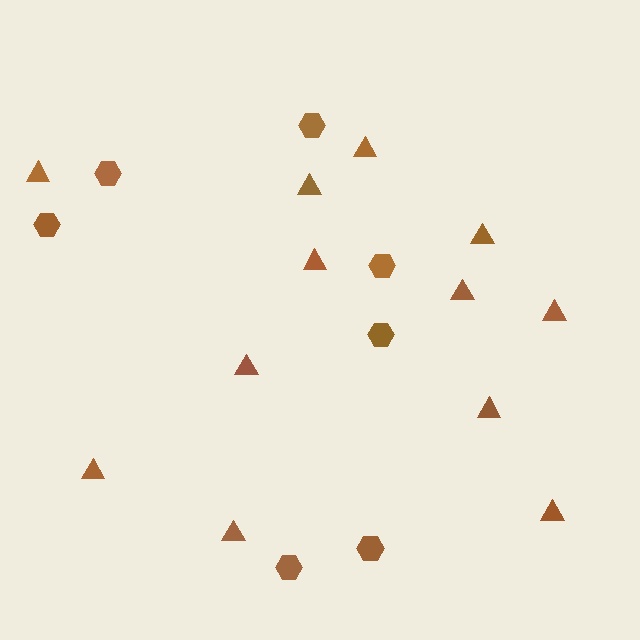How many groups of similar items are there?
There are 2 groups: one group of triangles (12) and one group of hexagons (7).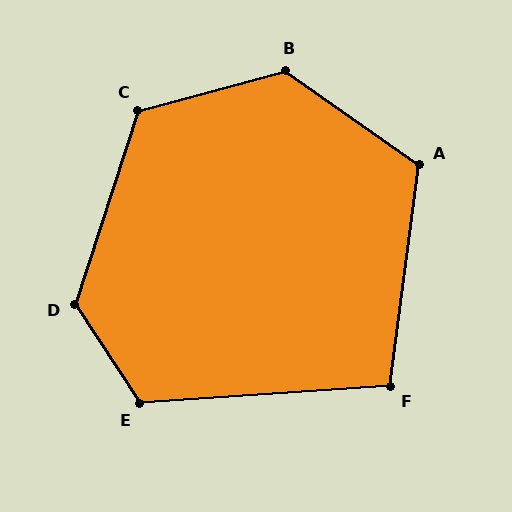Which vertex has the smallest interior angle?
F, at approximately 101 degrees.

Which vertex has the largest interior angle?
B, at approximately 130 degrees.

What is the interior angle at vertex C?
Approximately 123 degrees (obtuse).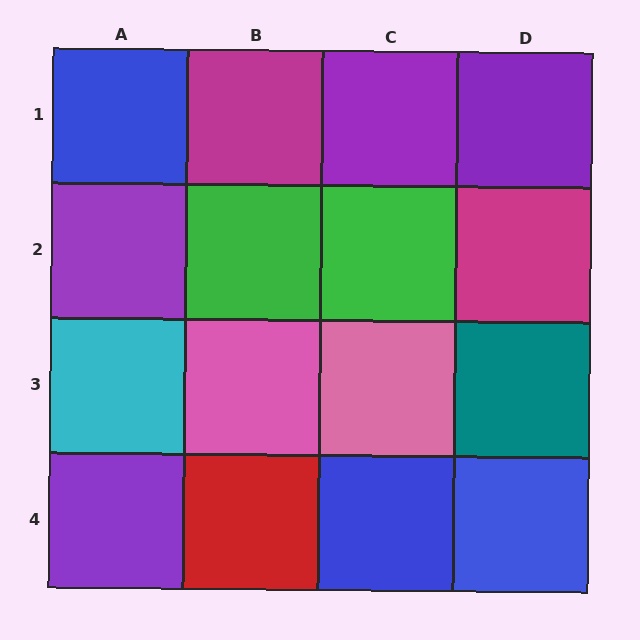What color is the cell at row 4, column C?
Blue.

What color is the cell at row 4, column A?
Purple.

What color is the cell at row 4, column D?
Blue.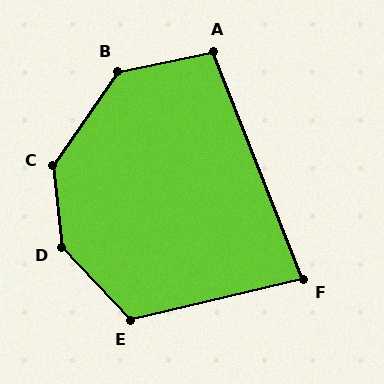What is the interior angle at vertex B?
Approximately 136 degrees (obtuse).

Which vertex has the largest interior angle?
D, at approximately 142 degrees.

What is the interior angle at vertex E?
Approximately 121 degrees (obtuse).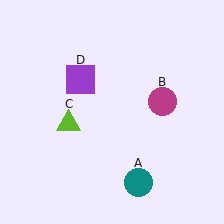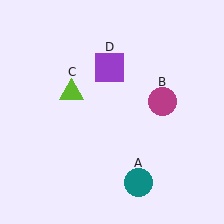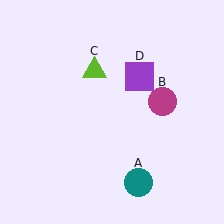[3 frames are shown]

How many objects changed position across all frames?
2 objects changed position: lime triangle (object C), purple square (object D).